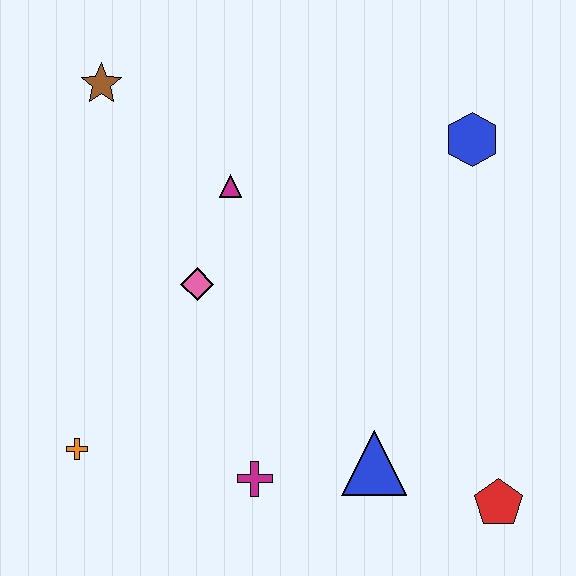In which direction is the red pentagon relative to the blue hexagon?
The red pentagon is below the blue hexagon.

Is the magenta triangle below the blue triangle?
No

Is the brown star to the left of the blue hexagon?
Yes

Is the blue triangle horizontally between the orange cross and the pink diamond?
No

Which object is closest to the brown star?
The magenta triangle is closest to the brown star.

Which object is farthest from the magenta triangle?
The red pentagon is farthest from the magenta triangle.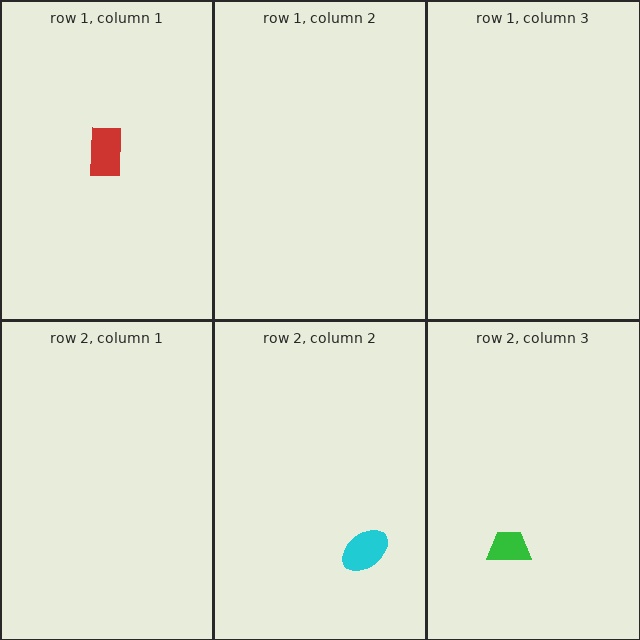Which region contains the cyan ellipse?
The row 2, column 2 region.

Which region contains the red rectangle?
The row 1, column 1 region.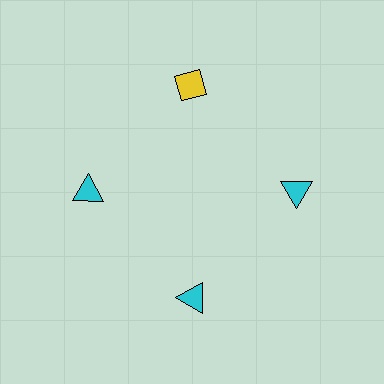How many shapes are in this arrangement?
There are 4 shapes arranged in a ring pattern.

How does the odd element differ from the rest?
It differs in both color (yellow instead of cyan) and shape (diamond instead of triangle).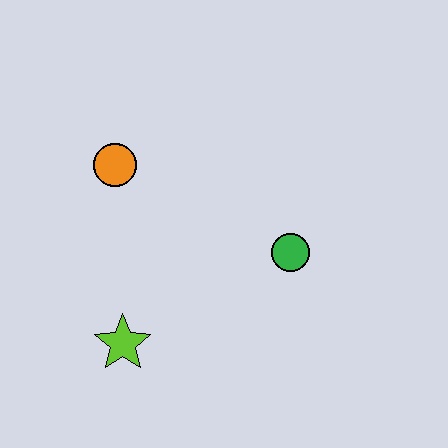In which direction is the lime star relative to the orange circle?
The lime star is below the orange circle.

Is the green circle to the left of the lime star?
No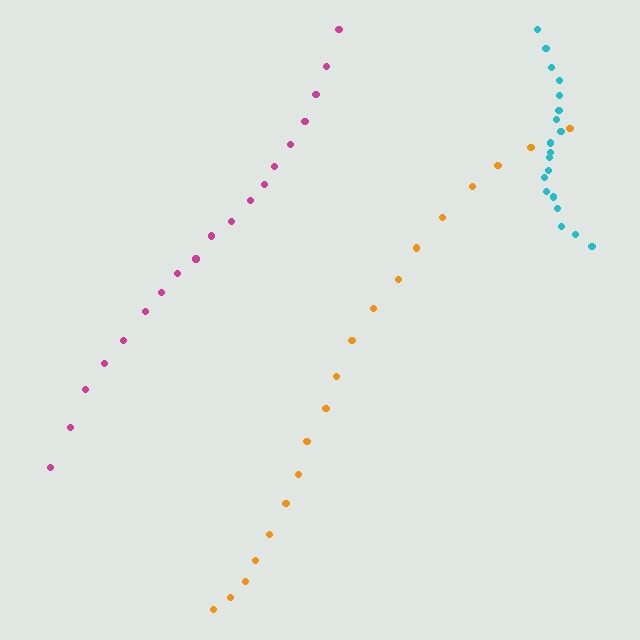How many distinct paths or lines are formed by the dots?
There are 3 distinct paths.